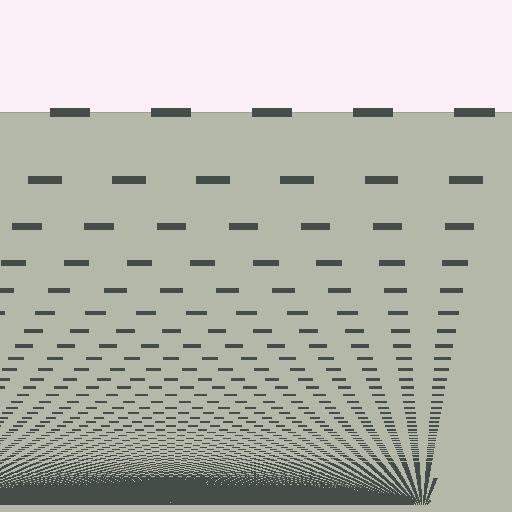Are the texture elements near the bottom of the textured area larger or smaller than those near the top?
Smaller. The gradient is inverted — elements near the bottom are smaller and denser.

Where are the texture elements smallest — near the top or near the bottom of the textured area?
Near the bottom.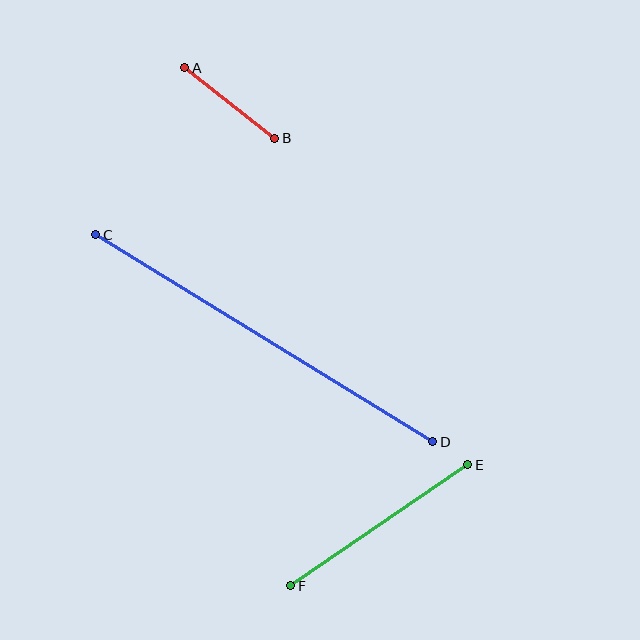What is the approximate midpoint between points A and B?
The midpoint is at approximately (230, 103) pixels.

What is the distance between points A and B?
The distance is approximately 115 pixels.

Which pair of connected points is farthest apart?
Points C and D are farthest apart.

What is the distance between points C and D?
The distance is approximately 395 pixels.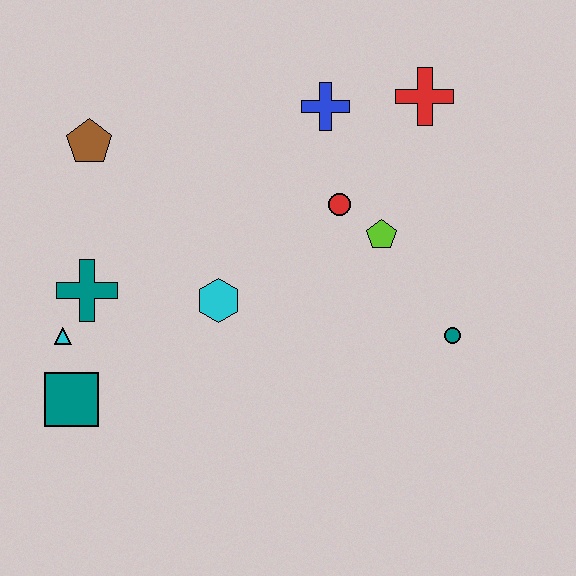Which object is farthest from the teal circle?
The brown pentagon is farthest from the teal circle.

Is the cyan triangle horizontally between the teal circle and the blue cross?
No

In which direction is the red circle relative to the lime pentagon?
The red circle is to the left of the lime pentagon.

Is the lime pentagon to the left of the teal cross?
No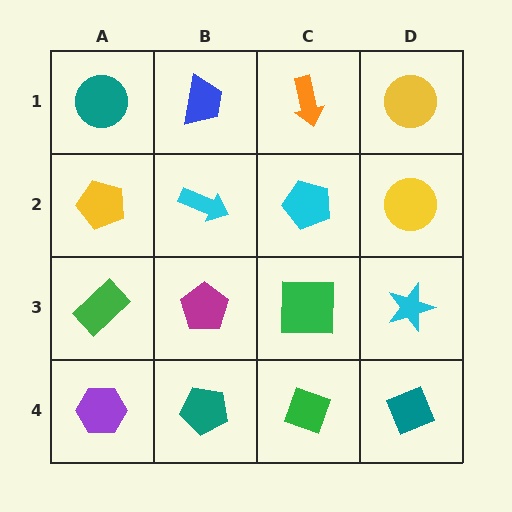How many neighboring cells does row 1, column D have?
2.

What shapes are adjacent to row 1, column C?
A cyan pentagon (row 2, column C), a blue trapezoid (row 1, column B), a yellow circle (row 1, column D).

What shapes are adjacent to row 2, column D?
A yellow circle (row 1, column D), a cyan star (row 3, column D), a cyan pentagon (row 2, column C).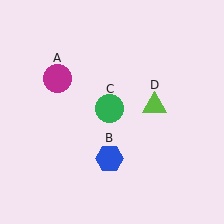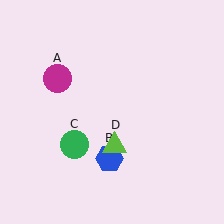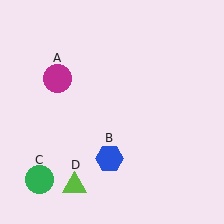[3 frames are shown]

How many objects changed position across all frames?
2 objects changed position: green circle (object C), lime triangle (object D).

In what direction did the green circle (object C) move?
The green circle (object C) moved down and to the left.